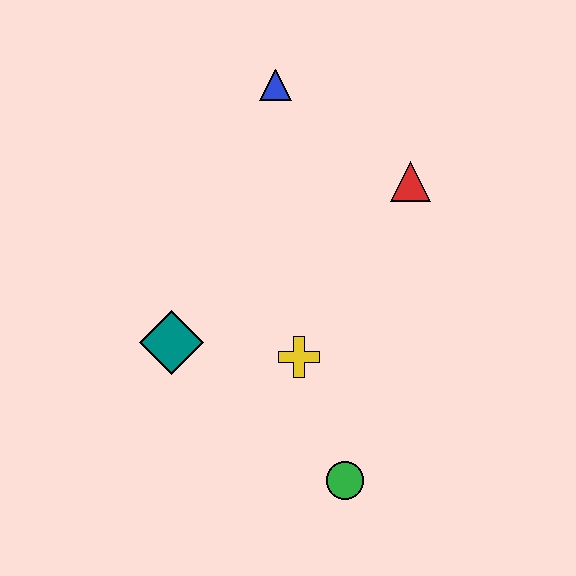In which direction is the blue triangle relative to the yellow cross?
The blue triangle is above the yellow cross.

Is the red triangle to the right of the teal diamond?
Yes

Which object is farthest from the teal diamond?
The red triangle is farthest from the teal diamond.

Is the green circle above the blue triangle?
No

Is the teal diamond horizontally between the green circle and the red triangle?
No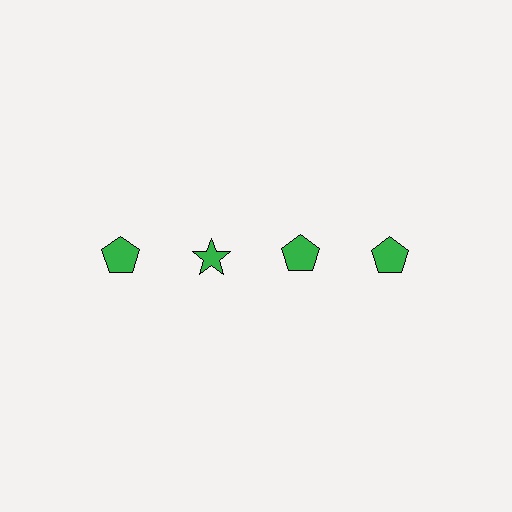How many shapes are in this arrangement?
There are 4 shapes arranged in a grid pattern.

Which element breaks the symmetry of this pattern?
The green star in the top row, second from left column breaks the symmetry. All other shapes are green pentagons.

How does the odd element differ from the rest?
It has a different shape: star instead of pentagon.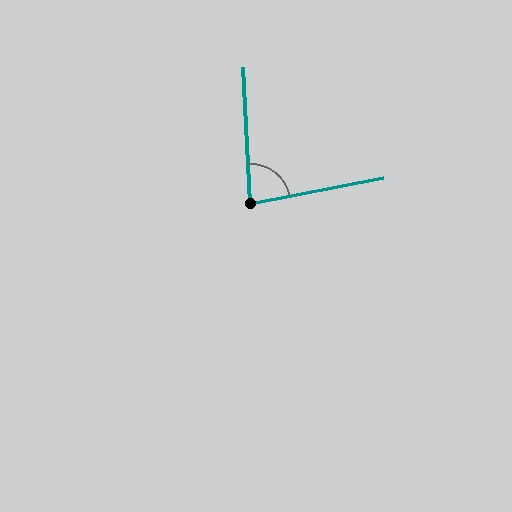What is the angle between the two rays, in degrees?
Approximately 82 degrees.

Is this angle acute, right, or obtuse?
It is acute.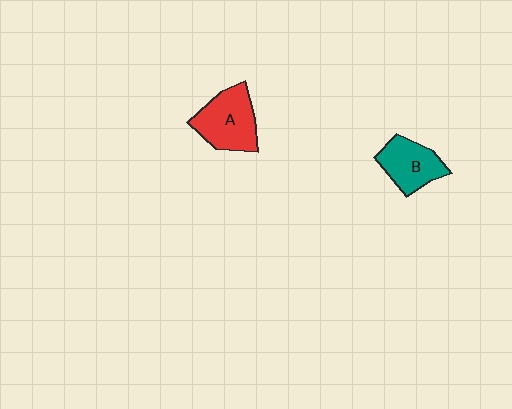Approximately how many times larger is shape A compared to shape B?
Approximately 1.2 times.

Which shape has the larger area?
Shape A (red).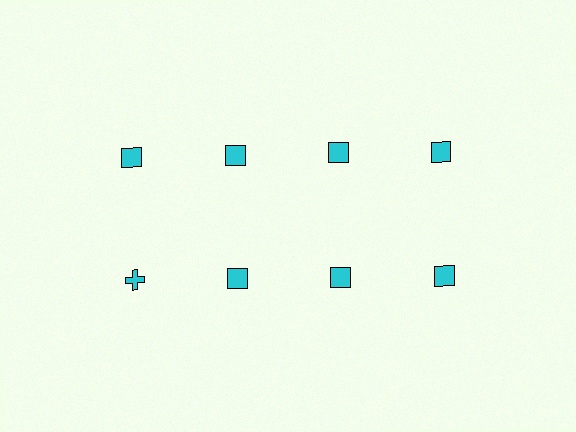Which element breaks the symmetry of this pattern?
The cyan cross in the second row, leftmost column breaks the symmetry. All other shapes are cyan squares.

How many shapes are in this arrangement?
There are 8 shapes arranged in a grid pattern.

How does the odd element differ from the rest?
It has a different shape: cross instead of square.